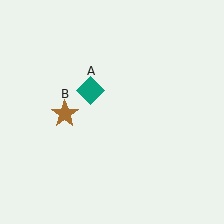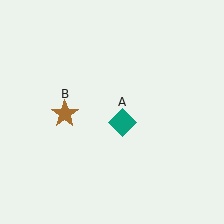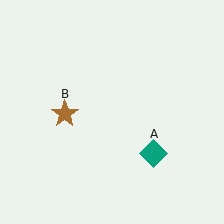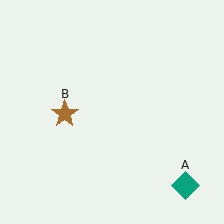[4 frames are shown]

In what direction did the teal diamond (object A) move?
The teal diamond (object A) moved down and to the right.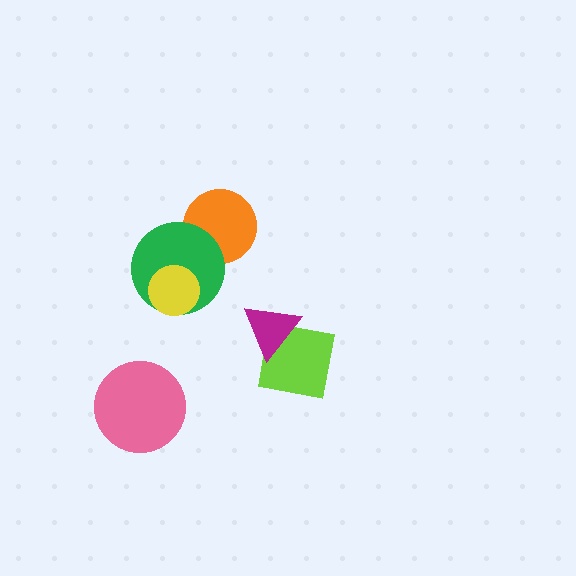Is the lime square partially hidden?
Yes, it is partially covered by another shape.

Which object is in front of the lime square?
The magenta triangle is in front of the lime square.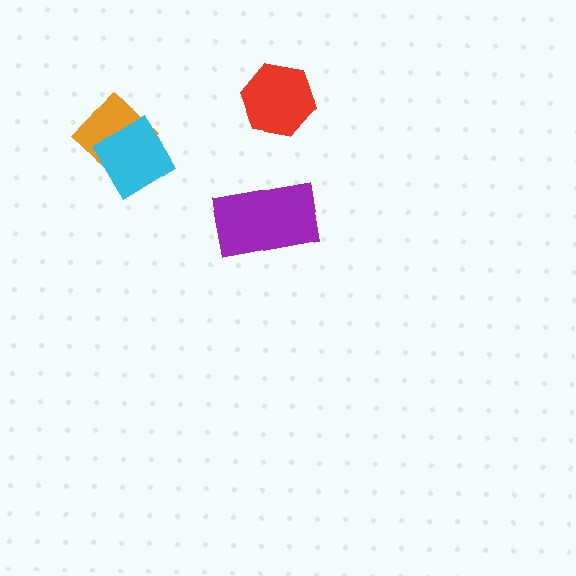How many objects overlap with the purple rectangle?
0 objects overlap with the purple rectangle.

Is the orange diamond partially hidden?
Yes, it is partially covered by another shape.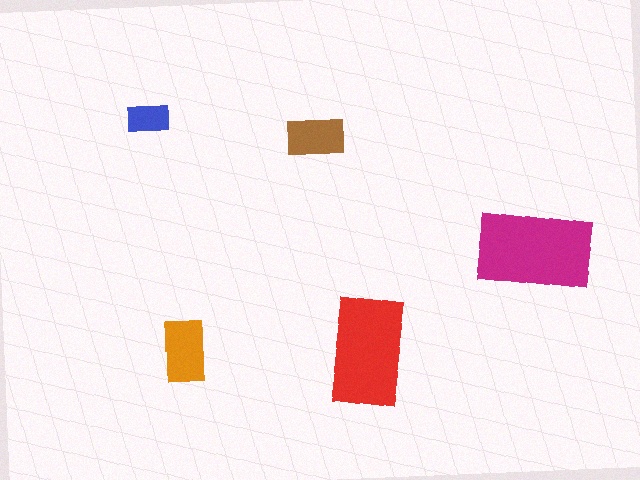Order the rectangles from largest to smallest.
the magenta one, the red one, the orange one, the brown one, the blue one.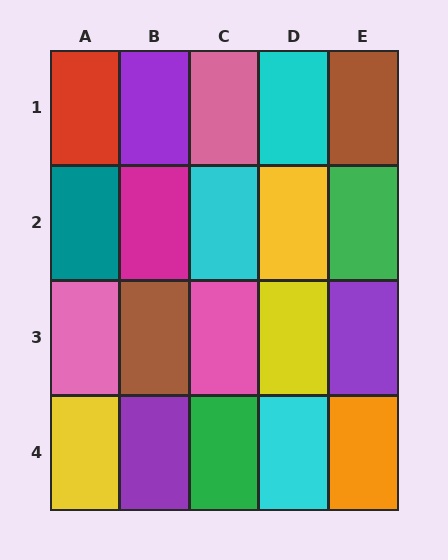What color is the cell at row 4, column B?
Purple.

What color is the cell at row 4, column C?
Green.